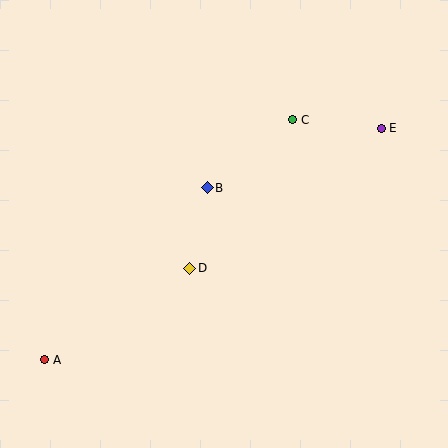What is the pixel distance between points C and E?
The distance between C and E is 89 pixels.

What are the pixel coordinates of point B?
Point B is at (207, 188).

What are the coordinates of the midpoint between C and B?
The midpoint between C and B is at (250, 154).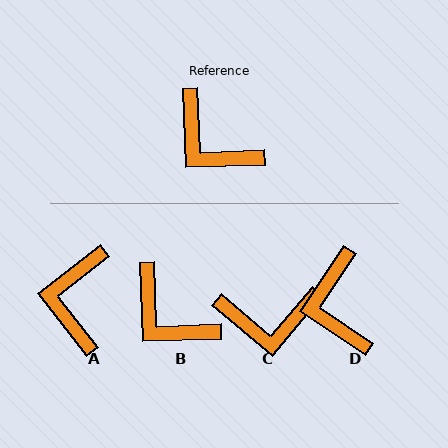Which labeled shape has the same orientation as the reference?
B.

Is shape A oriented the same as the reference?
No, it is off by about 54 degrees.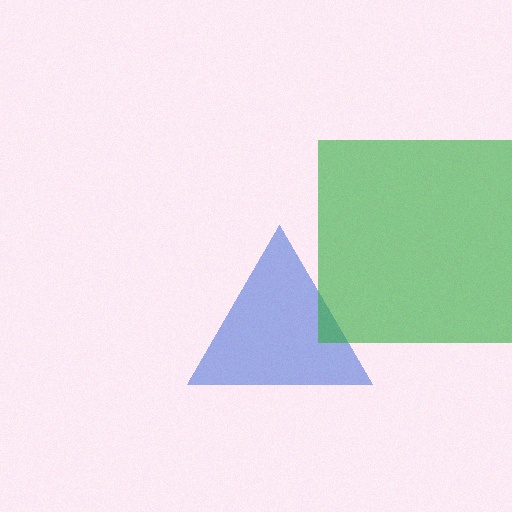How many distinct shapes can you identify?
There are 2 distinct shapes: a blue triangle, a green square.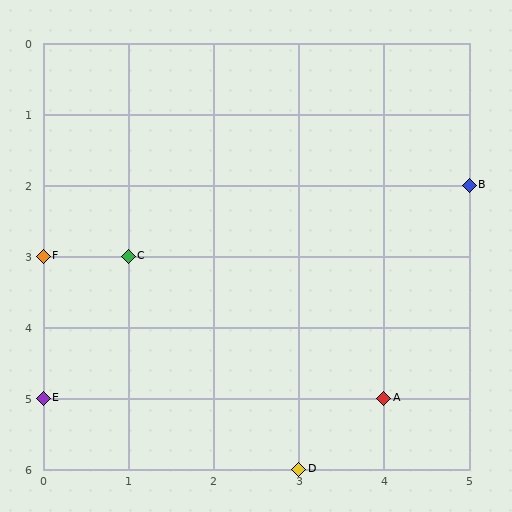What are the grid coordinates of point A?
Point A is at grid coordinates (4, 5).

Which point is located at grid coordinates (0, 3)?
Point F is at (0, 3).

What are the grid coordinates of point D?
Point D is at grid coordinates (3, 6).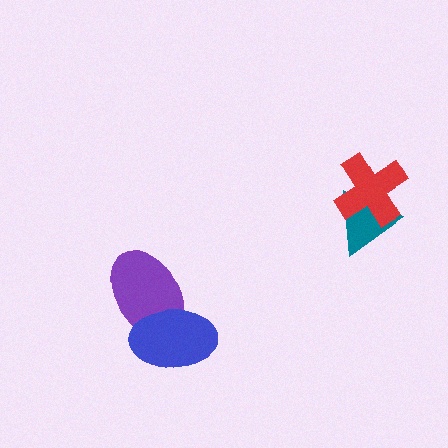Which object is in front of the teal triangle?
The red cross is in front of the teal triangle.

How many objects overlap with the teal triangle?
1 object overlaps with the teal triangle.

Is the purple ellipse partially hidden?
Yes, it is partially covered by another shape.